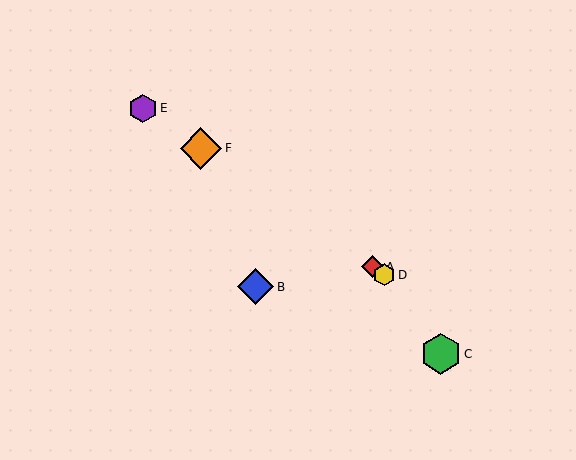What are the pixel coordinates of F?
Object F is at (201, 148).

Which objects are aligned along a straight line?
Objects A, D, E, F are aligned along a straight line.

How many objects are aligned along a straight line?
4 objects (A, D, E, F) are aligned along a straight line.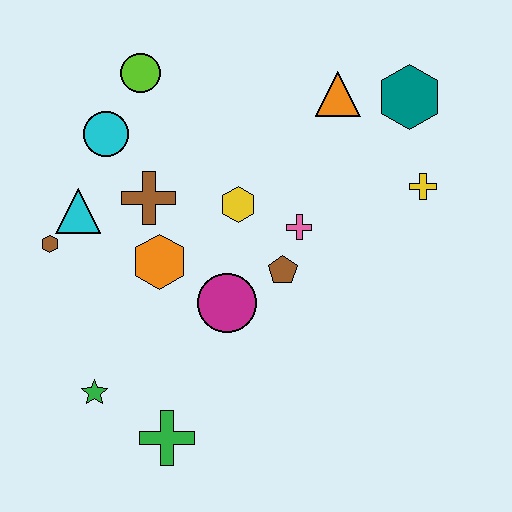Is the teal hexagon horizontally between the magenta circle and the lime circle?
No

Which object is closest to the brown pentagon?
The pink cross is closest to the brown pentagon.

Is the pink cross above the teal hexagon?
No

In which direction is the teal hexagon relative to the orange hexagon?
The teal hexagon is to the right of the orange hexagon.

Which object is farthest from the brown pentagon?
The lime circle is farthest from the brown pentagon.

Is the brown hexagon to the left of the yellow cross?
Yes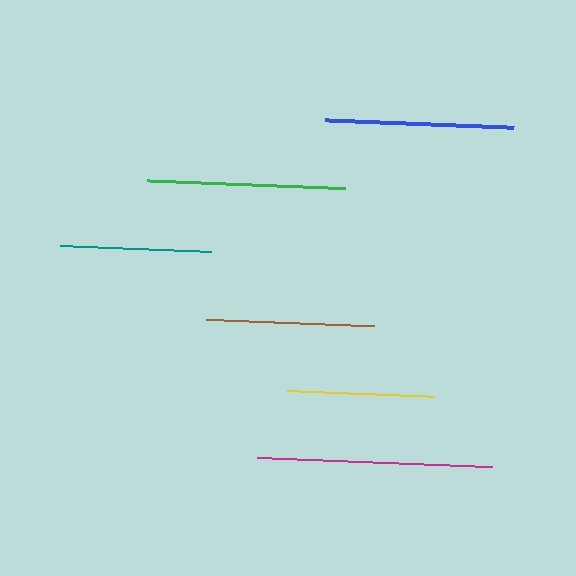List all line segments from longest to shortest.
From longest to shortest: magenta, green, blue, brown, teal, yellow.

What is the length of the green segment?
The green segment is approximately 197 pixels long.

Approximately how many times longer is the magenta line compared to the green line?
The magenta line is approximately 1.2 times the length of the green line.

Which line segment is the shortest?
The yellow line is the shortest at approximately 148 pixels.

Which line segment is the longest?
The magenta line is the longest at approximately 235 pixels.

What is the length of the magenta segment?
The magenta segment is approximately 235 pixels long.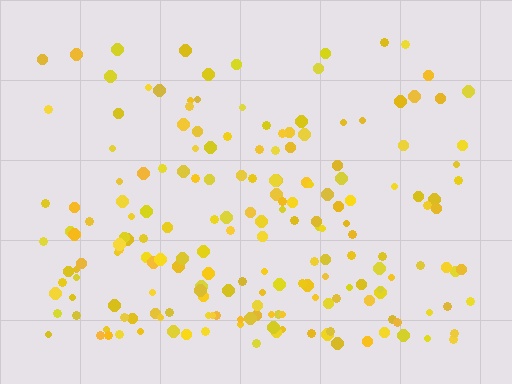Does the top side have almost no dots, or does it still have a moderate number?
Still a moderate number, just noticeably fewer than the bottom.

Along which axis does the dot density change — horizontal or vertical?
Vertical.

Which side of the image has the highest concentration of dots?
The bottom.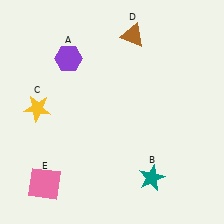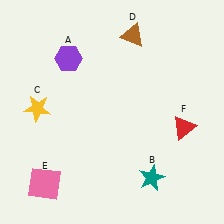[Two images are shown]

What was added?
A red triangle (F) was added in Image 2.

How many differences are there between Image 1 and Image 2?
There is 1 difference between the two images.